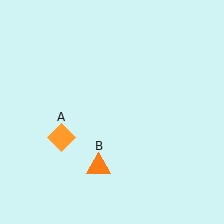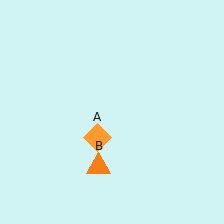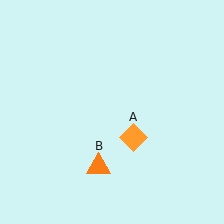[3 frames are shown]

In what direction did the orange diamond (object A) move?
The orange diamond (object A) moved right.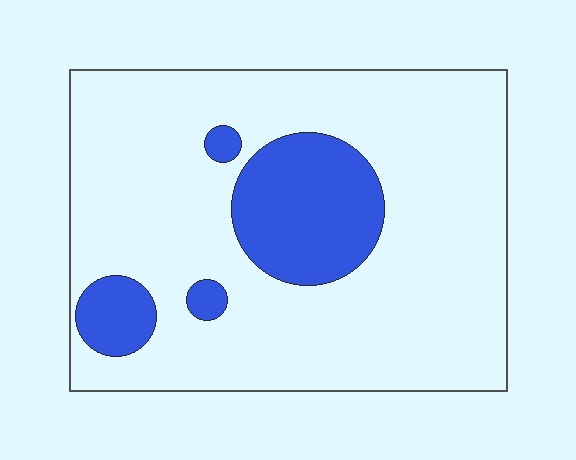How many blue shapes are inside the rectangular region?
4.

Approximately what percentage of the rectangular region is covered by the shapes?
Approximately 20%.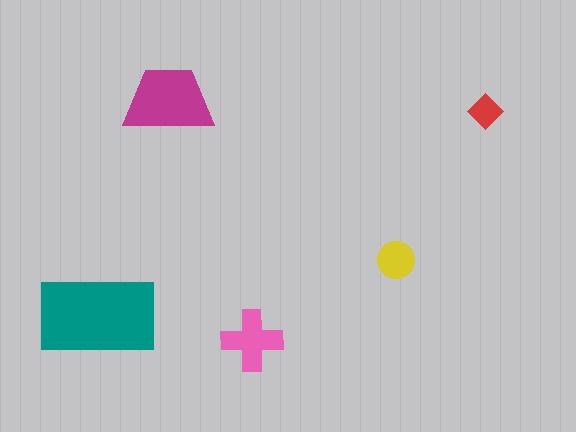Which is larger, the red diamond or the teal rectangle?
The teal rectangle.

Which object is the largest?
The teal rectangle.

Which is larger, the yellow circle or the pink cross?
The pink cross.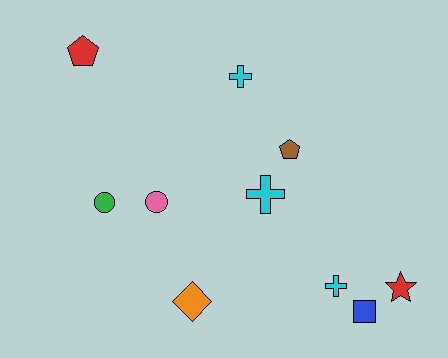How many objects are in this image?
There are 10 objects.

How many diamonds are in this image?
There is 1 diamond.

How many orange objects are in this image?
There is 1 orange object.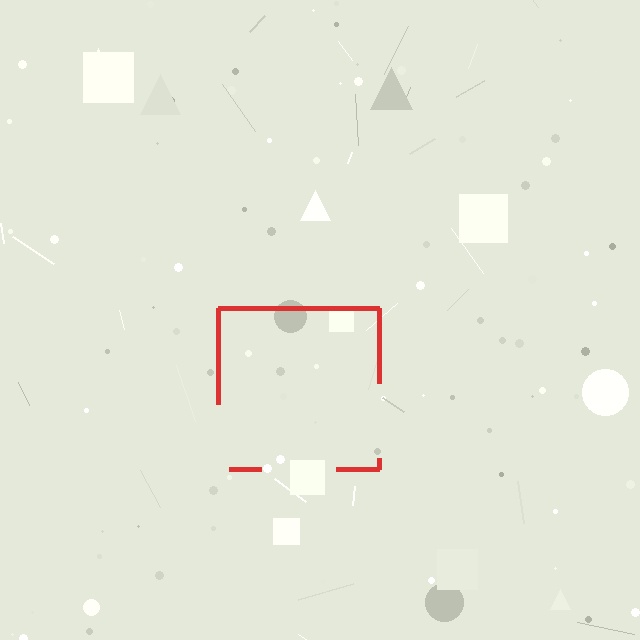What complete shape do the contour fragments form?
The contour fragments form a square.